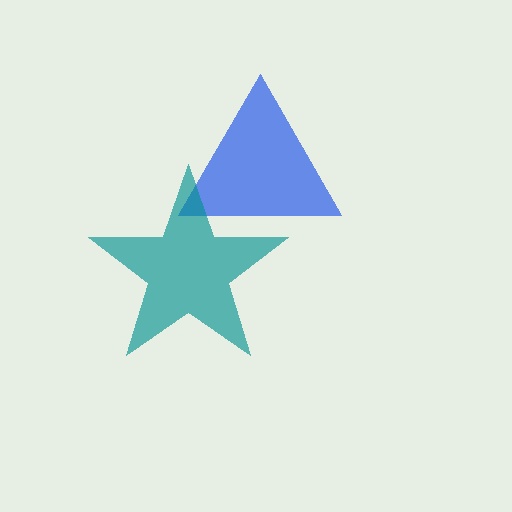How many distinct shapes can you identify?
There are 2 distinct shapes: a blue triangle, a teal star.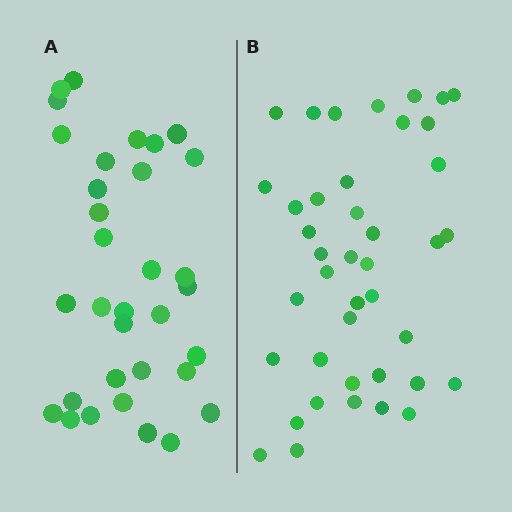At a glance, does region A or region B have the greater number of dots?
Region B (the right region) has more dots.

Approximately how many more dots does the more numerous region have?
Region B has roughly 8 or so more dots than region A.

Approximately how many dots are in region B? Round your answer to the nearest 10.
About 40 dots. (The exact count is 41, which rounds to 40.)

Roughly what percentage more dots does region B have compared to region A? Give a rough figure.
About 25% more.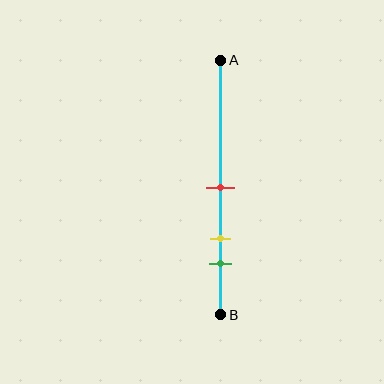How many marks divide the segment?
There are 3 marks dividing the segment.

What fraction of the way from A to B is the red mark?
The red mark is approximately 50% (0.5) of the way from A to B.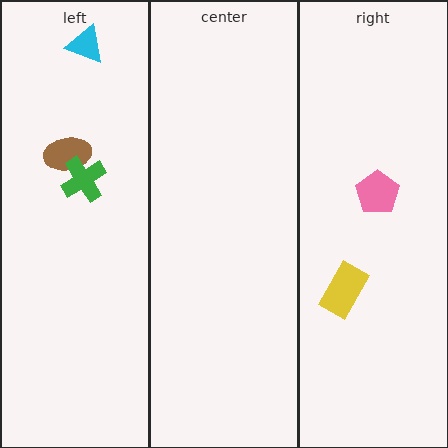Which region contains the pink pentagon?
The right region.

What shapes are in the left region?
The brown ellipse, the green cross, the cyan triangle.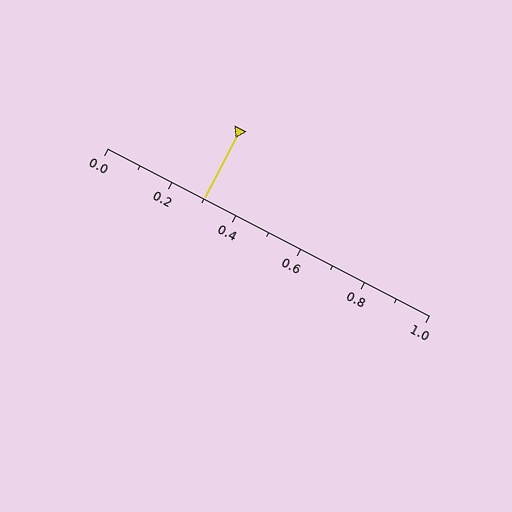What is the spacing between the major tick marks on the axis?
The major ticks are spaced 0.2 apart.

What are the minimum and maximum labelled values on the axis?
The axis runs from 0.0 to 1.0.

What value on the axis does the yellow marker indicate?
The marker indicates approximately 0.3.